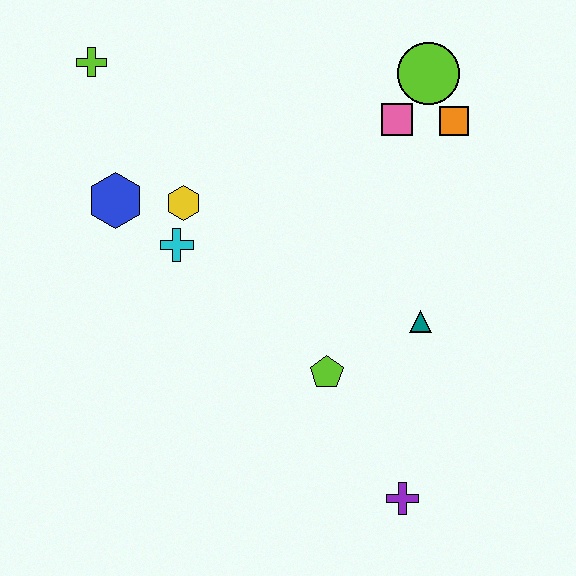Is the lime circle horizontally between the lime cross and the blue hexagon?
No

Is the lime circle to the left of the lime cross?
No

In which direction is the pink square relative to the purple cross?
The pink square is above the purple cross.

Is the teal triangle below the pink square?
Yes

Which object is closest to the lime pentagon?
The teal triangle is closest to the lime pentagon.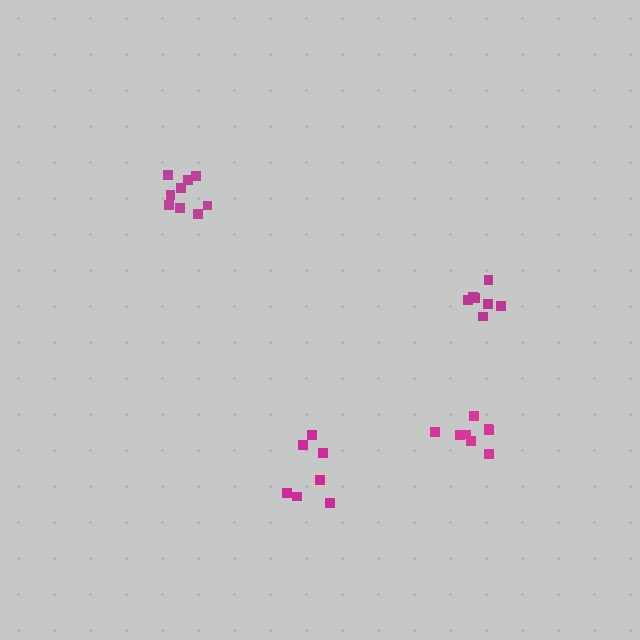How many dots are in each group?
Group 1: 7 dots, Group 2: 7 dots, Group 3: 9 dots, Group 4: 8 dots (31 total).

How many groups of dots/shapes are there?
There are 4 groups.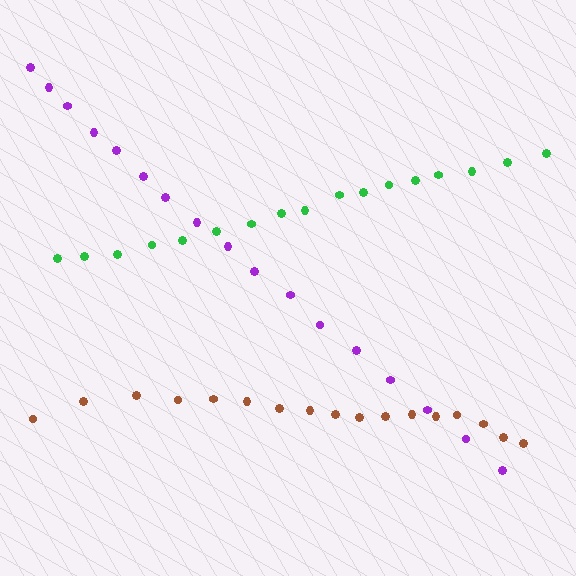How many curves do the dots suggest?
There are 3 distinct paths.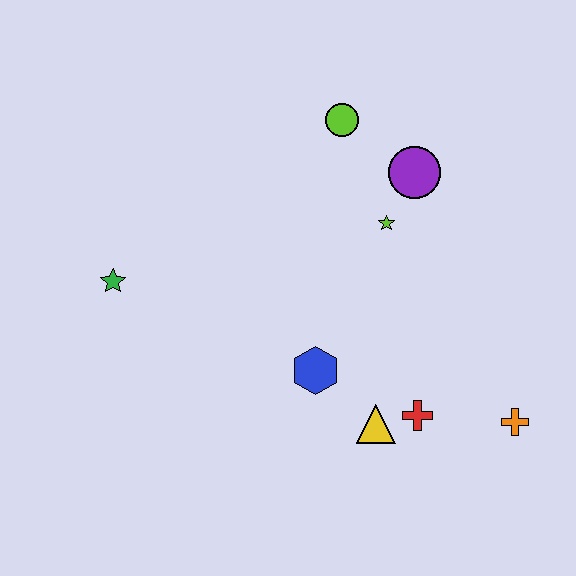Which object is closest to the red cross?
The yellow triangle is closest to the red cross.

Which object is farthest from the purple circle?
The green star is farthest from the purple circle.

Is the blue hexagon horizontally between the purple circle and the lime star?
No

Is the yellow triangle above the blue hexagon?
No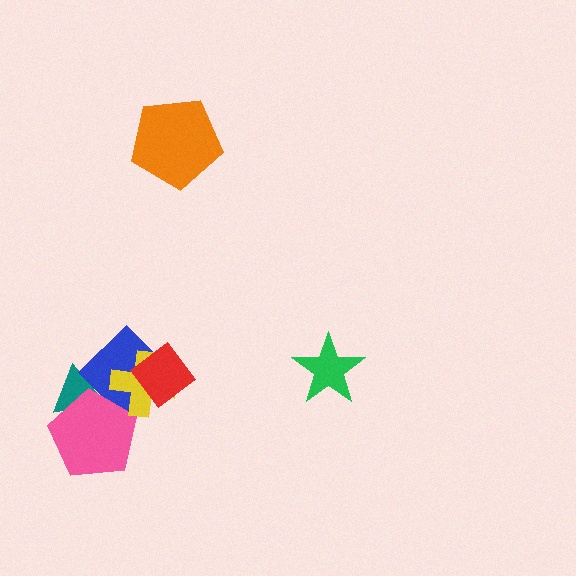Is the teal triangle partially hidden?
Yes, it is partially covered by another shape.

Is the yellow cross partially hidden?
Yes, it is partially covered by another shape.